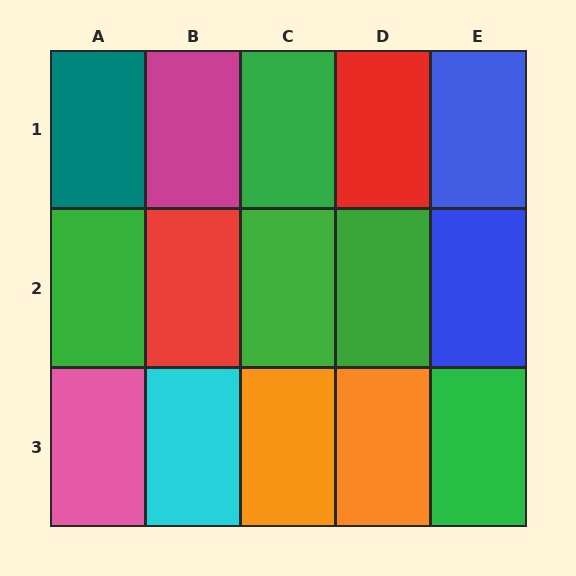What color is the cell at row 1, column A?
Teal.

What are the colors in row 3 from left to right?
Pink, cyan, orange, orange, green.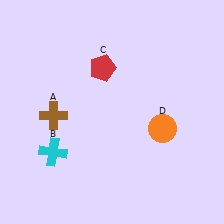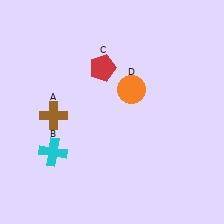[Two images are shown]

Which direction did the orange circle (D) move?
The orange circle (D) moved up.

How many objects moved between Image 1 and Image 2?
1 object moved between the two images.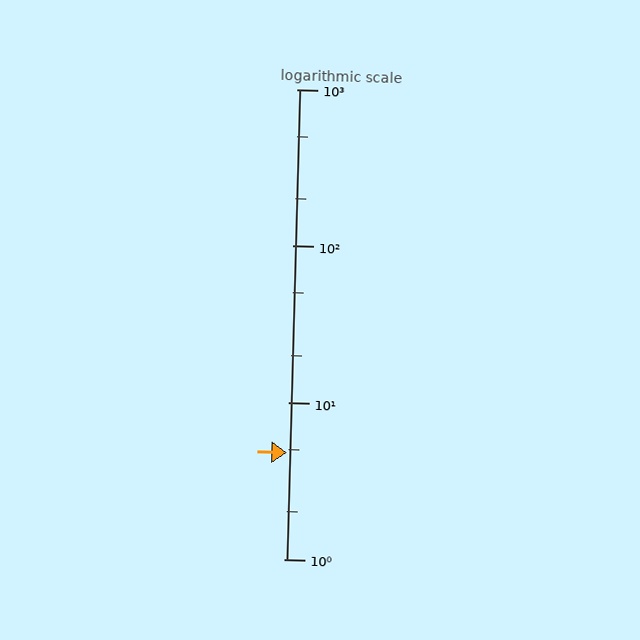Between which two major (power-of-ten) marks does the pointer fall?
The pointer is between 1 and 10.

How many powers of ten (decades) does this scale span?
The scale spans 3 decades, from 1 to 1000.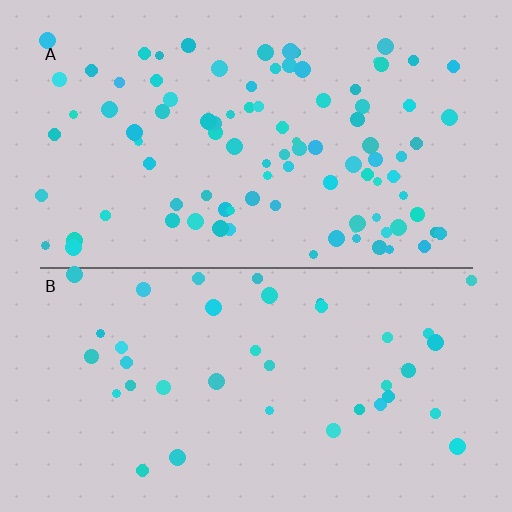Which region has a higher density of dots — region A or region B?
A (the top).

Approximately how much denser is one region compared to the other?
Approximately 2.4× — region A over region B.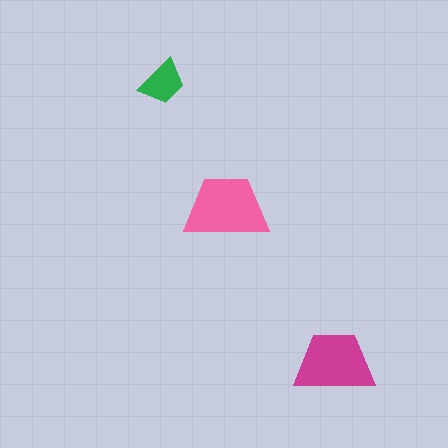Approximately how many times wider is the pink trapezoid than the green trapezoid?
About 2 times wider.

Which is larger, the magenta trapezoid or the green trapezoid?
The magenta one.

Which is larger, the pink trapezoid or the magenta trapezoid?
The pink one.